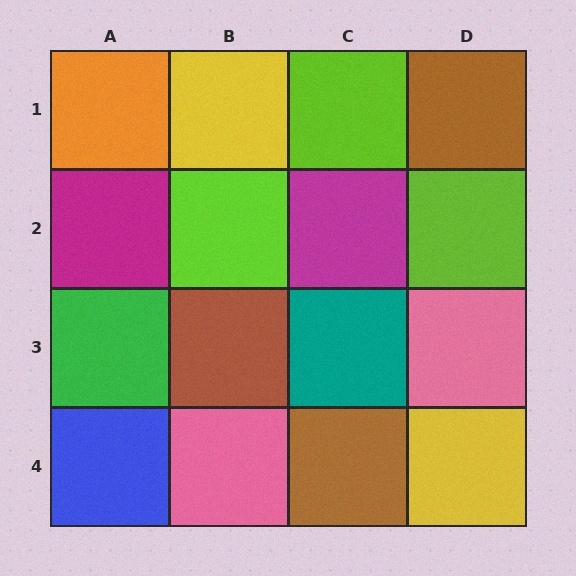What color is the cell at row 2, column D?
Lime.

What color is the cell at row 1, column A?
Orange.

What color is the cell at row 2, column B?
Lime.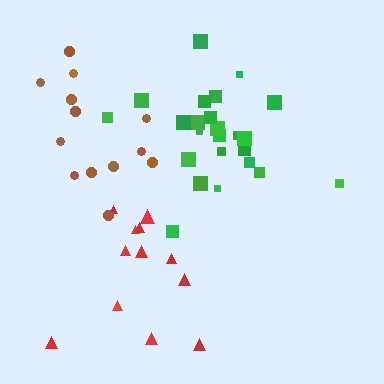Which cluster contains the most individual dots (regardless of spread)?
Green (24).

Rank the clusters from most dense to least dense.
green, brown, red.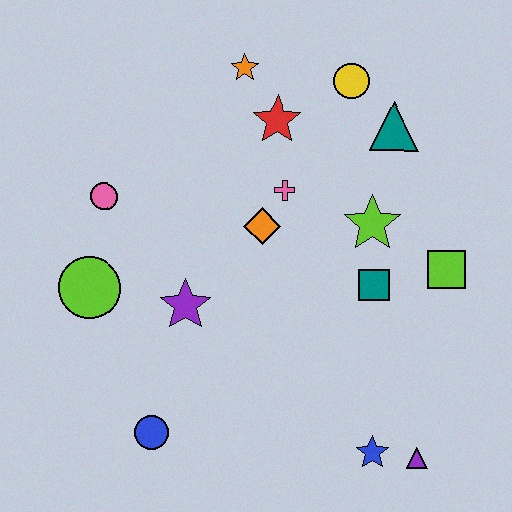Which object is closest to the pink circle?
The lime circle is closest to the pink circle.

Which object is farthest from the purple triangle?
The orange star is farthest from the purple triangle.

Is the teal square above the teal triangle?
No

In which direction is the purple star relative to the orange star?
The purple star is below the orange star.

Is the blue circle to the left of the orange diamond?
Yes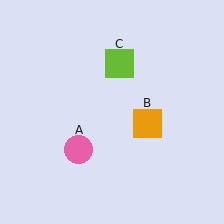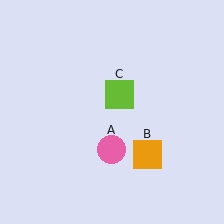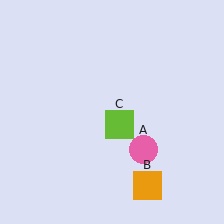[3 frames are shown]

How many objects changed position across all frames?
3 objects changed position: pink circle (object A), orange square (object B), lime square (object C).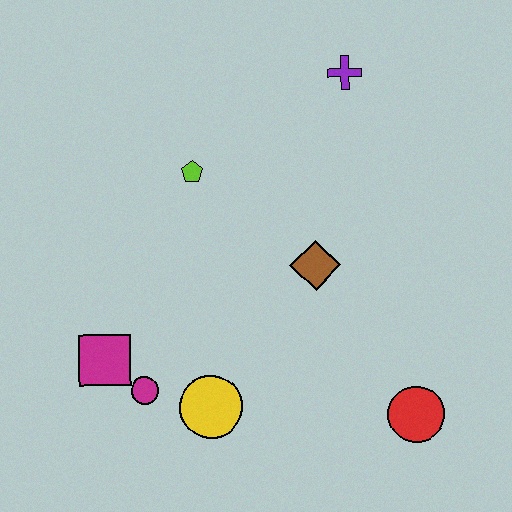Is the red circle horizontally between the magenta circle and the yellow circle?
No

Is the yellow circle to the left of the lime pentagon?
No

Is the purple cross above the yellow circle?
Yes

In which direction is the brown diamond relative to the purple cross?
The brown diamond is below the purple cross.